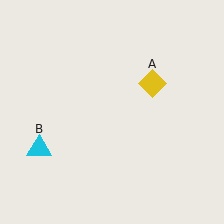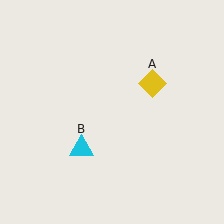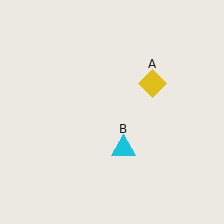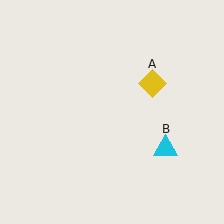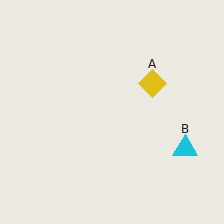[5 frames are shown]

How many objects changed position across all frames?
1 object changed position: cyan triangle (object B).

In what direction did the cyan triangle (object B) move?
The cyan triangle (object B) moved right.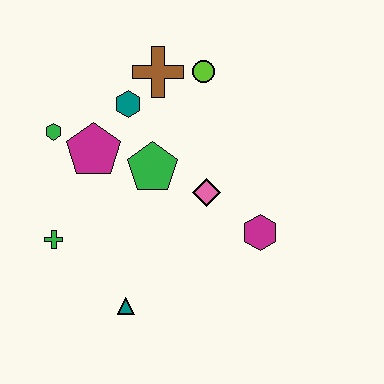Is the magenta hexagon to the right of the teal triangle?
Yes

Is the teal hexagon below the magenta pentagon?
No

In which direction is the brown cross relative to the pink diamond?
The brown cross is above the pink diamond.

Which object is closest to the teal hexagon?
The brown cross is closest to the teal hexagon.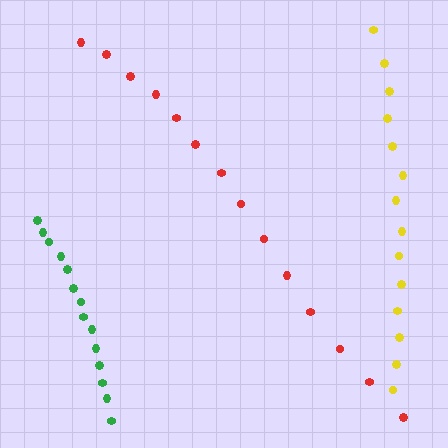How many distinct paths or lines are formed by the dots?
There are 3 distinct paths.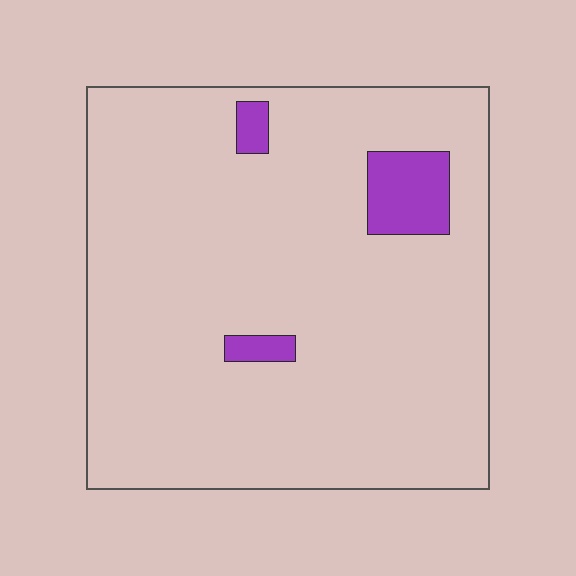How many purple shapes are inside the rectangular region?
3.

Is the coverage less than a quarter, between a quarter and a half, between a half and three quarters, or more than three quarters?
Less than a quarter.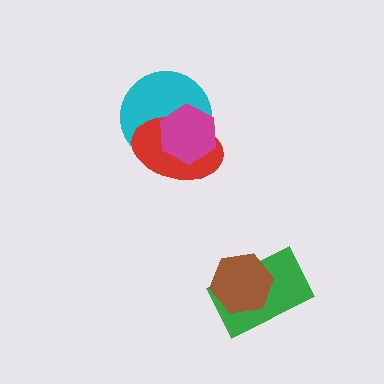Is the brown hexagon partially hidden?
No, no other shape covers it.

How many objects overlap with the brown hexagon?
1 object overlaps with the brown hexagon.